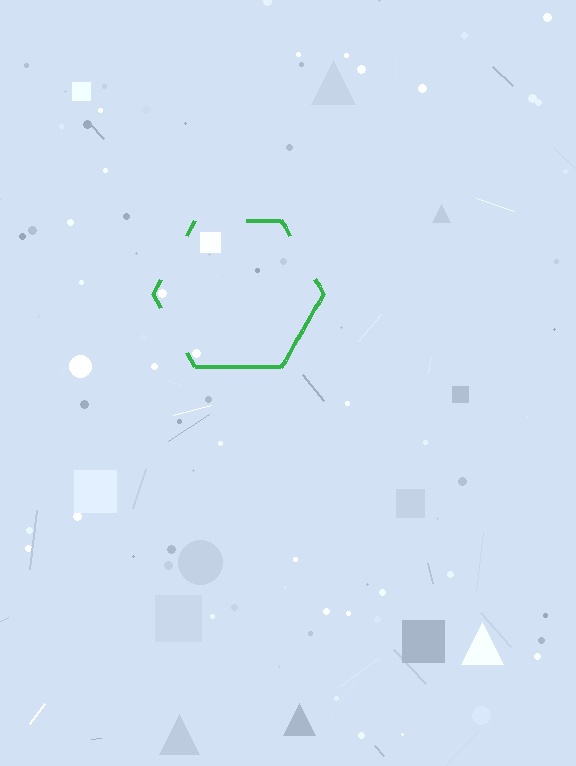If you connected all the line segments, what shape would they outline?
They would outline a hexagon.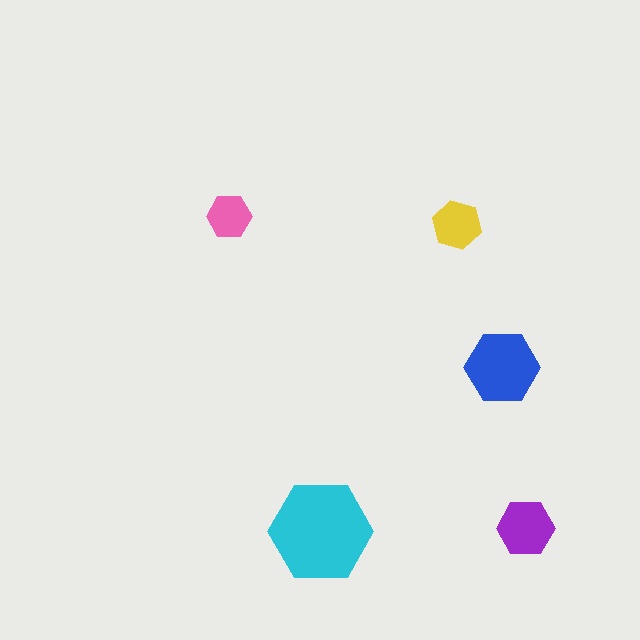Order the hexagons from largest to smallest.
the cyan one, the blue one, the purple one, the yellow one, the pink one.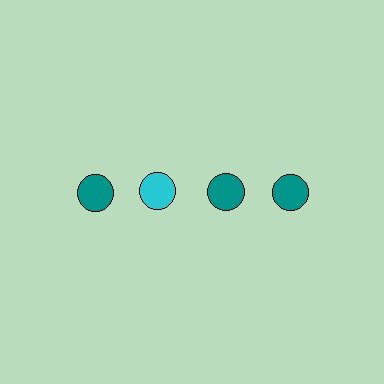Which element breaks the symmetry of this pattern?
The cyan circle in the top row, second from left column breaks the symmetry. All other shapes are teal circles.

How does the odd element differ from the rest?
It has a different color: cyan instead of teal.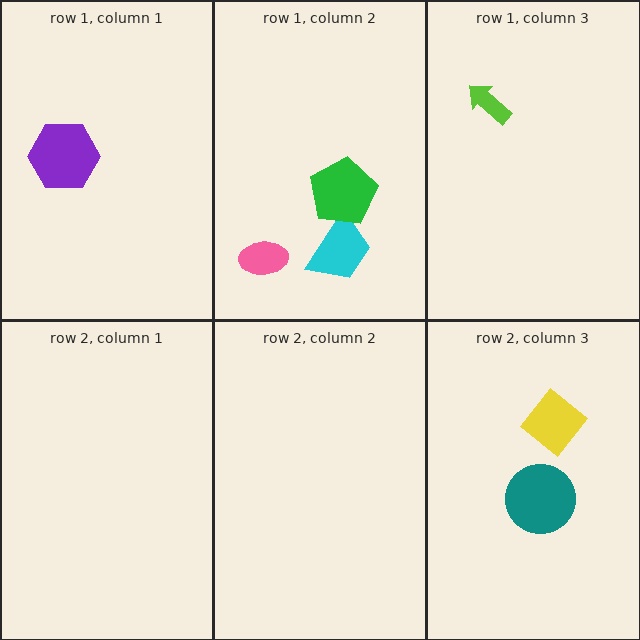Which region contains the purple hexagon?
The row 1, column 1 region.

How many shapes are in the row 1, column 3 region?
1.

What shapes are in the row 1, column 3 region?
The lime arrow.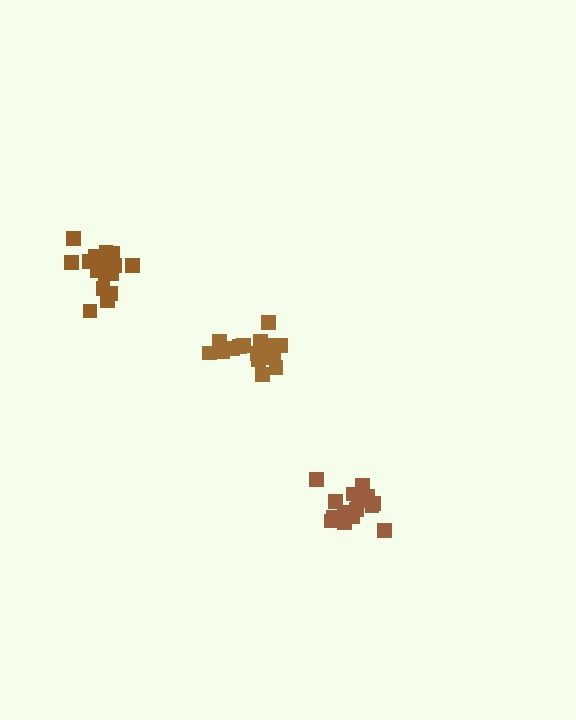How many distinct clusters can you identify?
There are 3 distinct clusters.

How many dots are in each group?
Group 1: 16 dots, Group 2: 17 dots, Group 3: 17 dots (50 total).